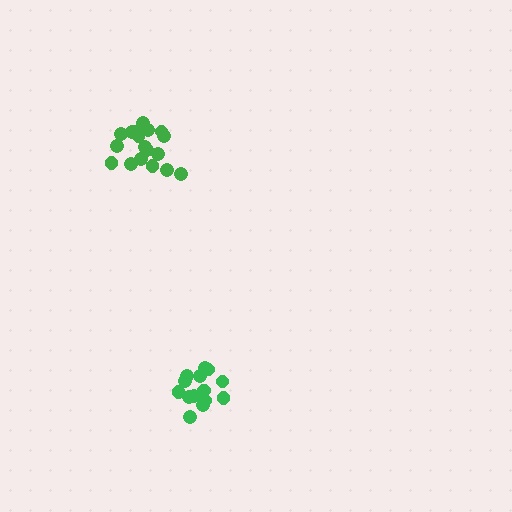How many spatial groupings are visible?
There are 2 spatial groupings.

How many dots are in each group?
Group 1: 18 dots, Group 2: 15 dots (33 total).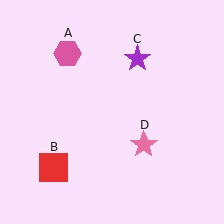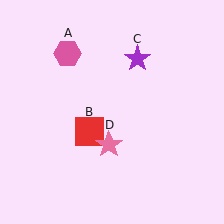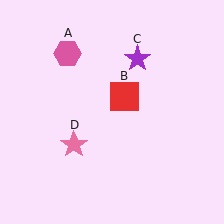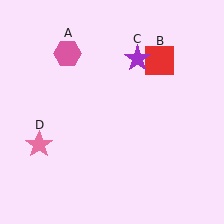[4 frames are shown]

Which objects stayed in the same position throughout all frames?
Pink hexagon (object A) and purple star (object C) remained stationary.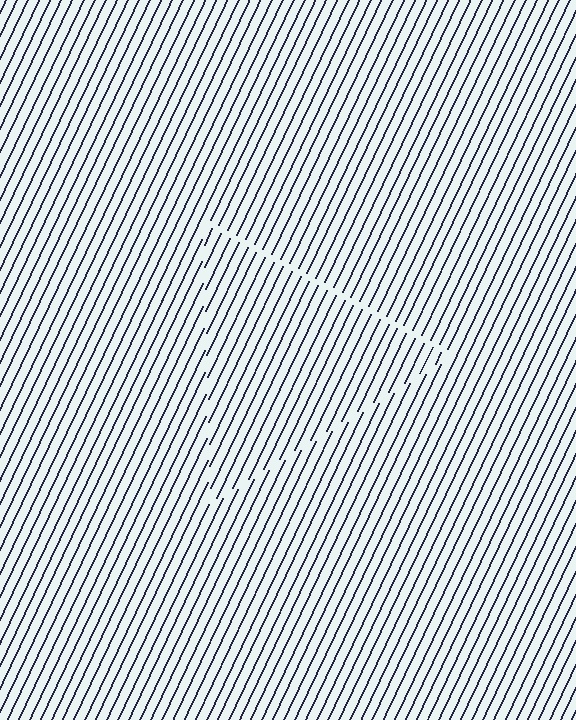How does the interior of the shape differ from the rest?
The interior of the shape contains the same grating, shifted by half a period — the contour is defined by the phase discontinuity where line-ends from the inner and outer gratings abut.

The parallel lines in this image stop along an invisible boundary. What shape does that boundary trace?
An illusory triangle. The interior of the shape contains the same grating, shifted by half a period — the contour is defined by the phase discontinuity where line-ends from the inner and outer gratings abut.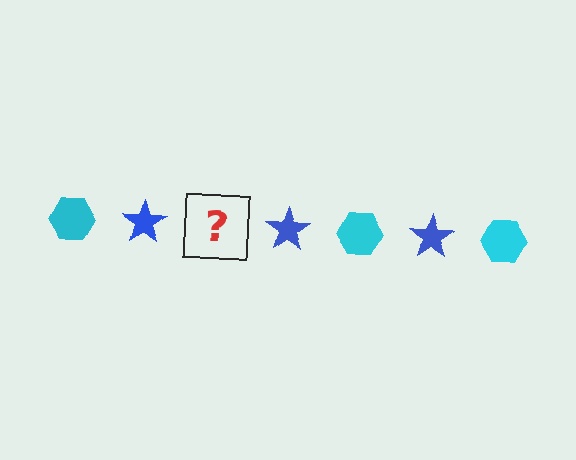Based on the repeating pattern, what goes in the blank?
The blank should be a cyan hexagon.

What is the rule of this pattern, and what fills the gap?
The rule is that the pattern alternates between cyan hexagon and blue star. The gap should be filled with a cyan hexagon.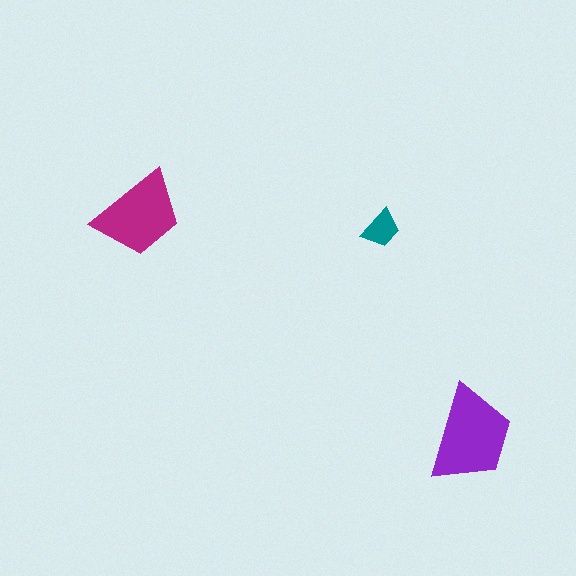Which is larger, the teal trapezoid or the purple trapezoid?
The purple one.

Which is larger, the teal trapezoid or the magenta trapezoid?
The magenta one.